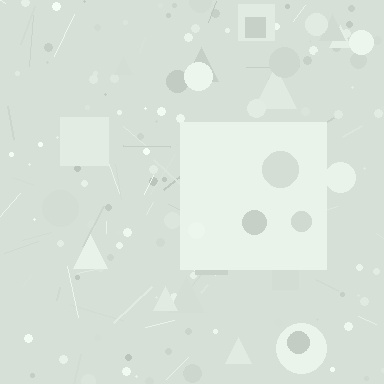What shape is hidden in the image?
A square is hidden in the image.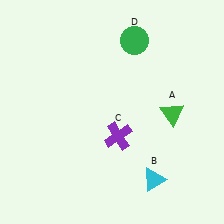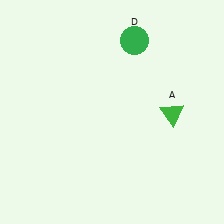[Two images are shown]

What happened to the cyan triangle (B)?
The cyan triangle (B) was removed in Image 2. It was in the bottom-right area of Image 1.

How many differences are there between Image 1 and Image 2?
There are 2 differences between the two images.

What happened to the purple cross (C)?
The purple cross (C) was removed in Image 2. It was in the bottom-right area of Image 1.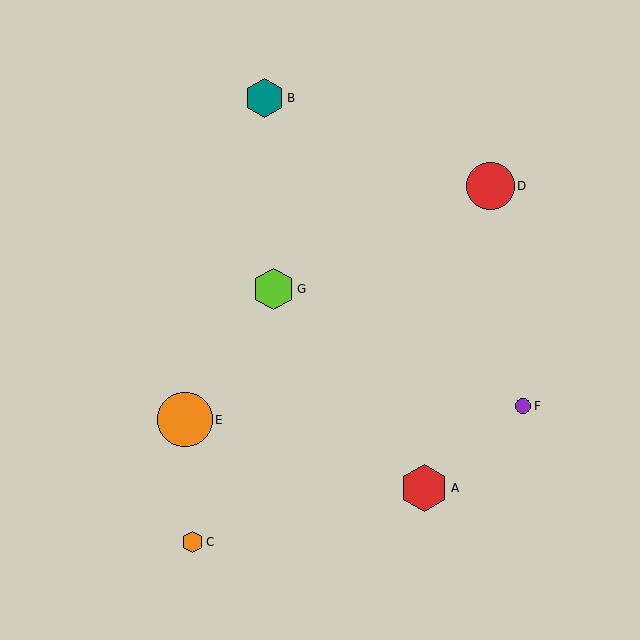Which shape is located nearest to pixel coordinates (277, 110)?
The teal hexagon (labeled B) at (264, 98) is nearest to that location.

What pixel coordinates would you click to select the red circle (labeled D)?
Click at (490, 186) to select the red circle D.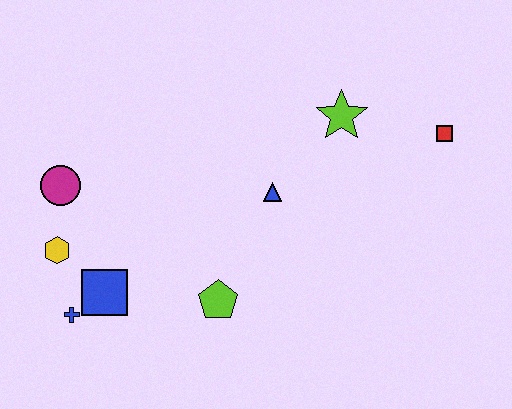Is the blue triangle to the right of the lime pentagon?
Yes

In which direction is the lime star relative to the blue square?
The lime star is to the right of the blue square.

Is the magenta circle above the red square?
No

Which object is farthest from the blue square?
The red square is farthest from the blue square.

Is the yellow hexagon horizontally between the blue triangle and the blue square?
No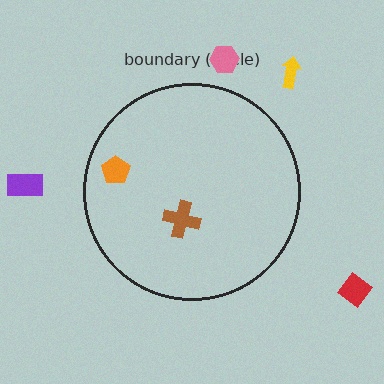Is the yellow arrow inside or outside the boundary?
Outside.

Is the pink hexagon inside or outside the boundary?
Outside.